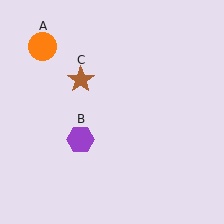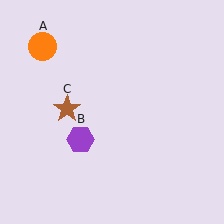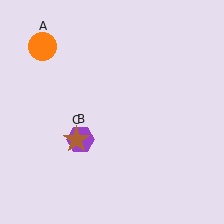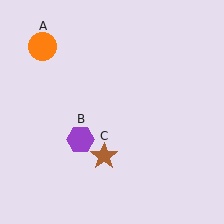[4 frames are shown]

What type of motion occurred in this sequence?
The brown star (object C) rotated counterclockwise around the center of the scene.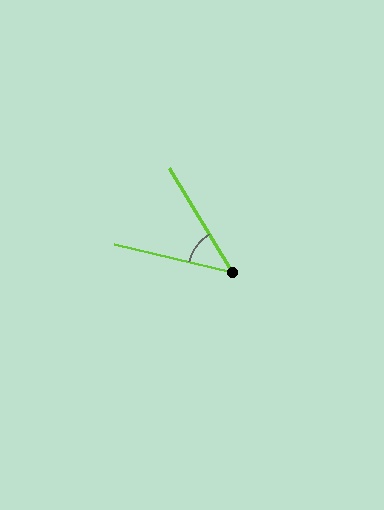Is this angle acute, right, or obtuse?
It is acute.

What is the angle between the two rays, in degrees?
Approximately 46 degrees.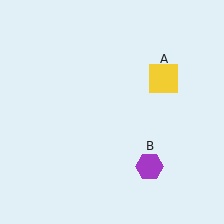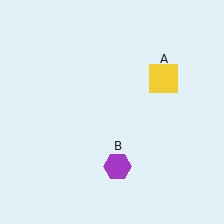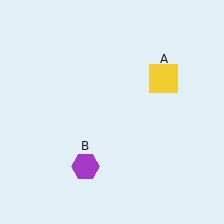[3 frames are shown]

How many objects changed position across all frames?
1 object changed position: purple hexagon (object B).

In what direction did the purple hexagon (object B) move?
The purple hexagon (object B) moved left.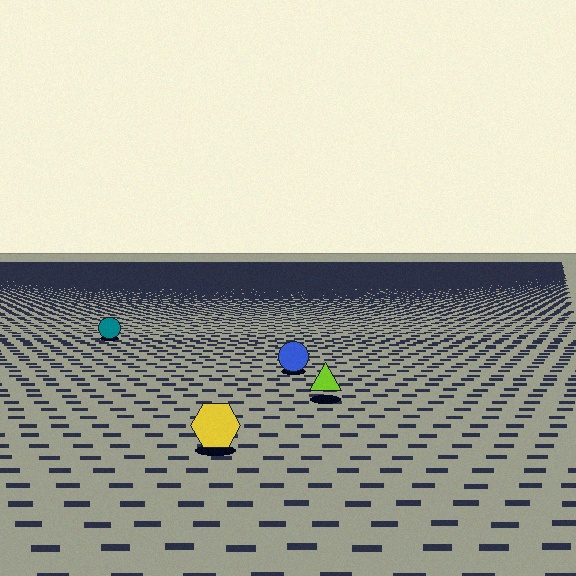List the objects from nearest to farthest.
From nearest to farthest: the yellow hexagon, the lime triangle, the blue circle, the teal circle.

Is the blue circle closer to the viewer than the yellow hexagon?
No. The yellow hexagon is closer — you can tell from the texture gradient: the ground texture is coarser near it.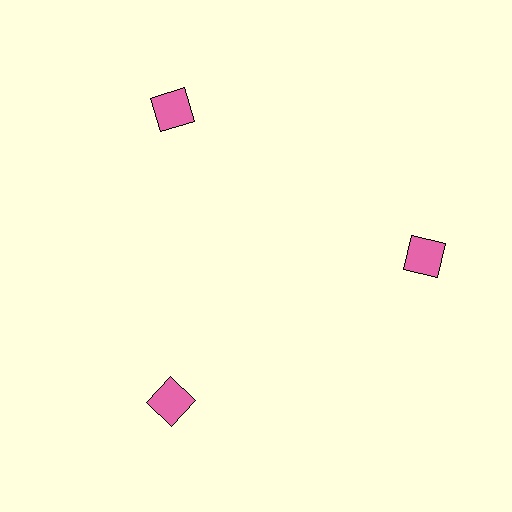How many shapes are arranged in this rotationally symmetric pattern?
There are 3 shapes, arranged in 3 groups of 1.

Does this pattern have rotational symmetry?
Yes, this pattern has 3-fold rotational symmetry. It looks the same after rotating 120 degrees around the center.